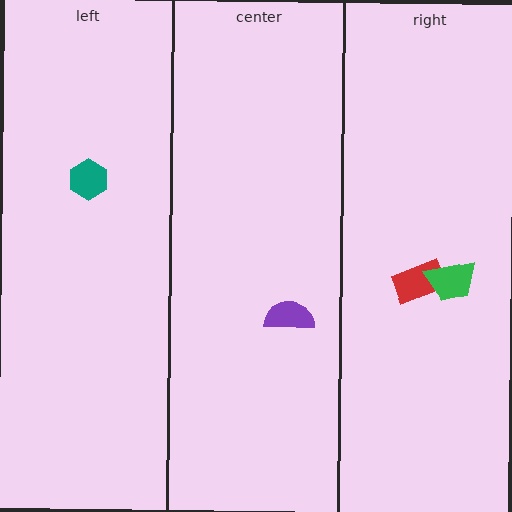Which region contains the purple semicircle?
The center region.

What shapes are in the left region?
The teal hexagon.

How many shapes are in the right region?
2.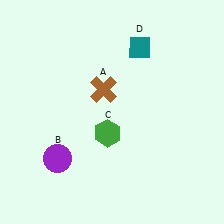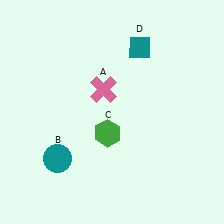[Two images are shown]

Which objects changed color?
A changed from brown to pink. B changed from purple to teal.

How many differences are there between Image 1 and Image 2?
There are 2 differences between the two images.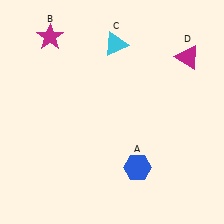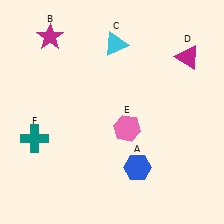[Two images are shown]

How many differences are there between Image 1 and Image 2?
There are 2 differences between the two images.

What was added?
A pink hexagon (E), a teal cross (F) were added in Image 2.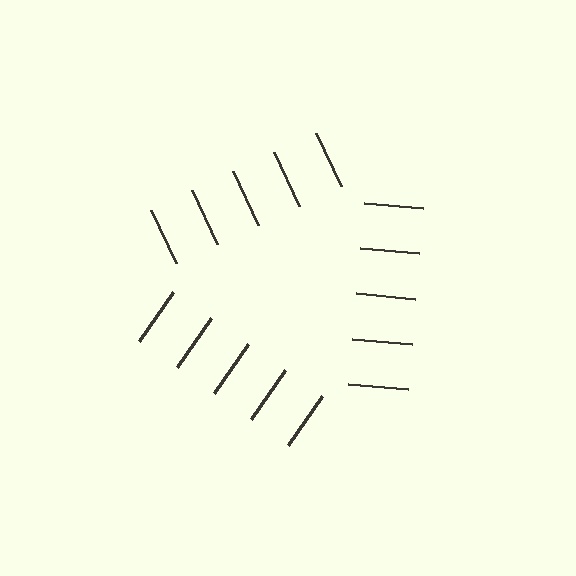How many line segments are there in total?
15 — 5 along each of the 3 edges.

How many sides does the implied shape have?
3 sides — the line-ends trace a triangle.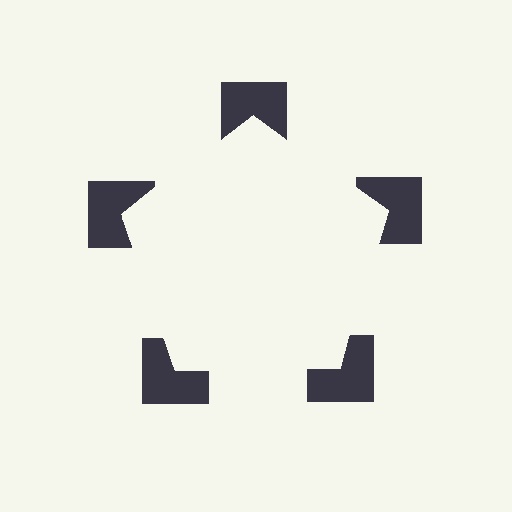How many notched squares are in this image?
There are 5 — one at each vertex of the illusory pentagon.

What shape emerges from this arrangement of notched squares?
An illusory pentagon — its edges are inferred from the aligned wedge cuts in the notched squares, not physically drawn.